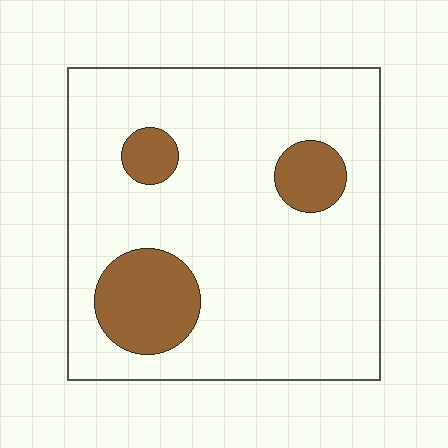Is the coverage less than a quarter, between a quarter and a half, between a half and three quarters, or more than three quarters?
Less than a quarter.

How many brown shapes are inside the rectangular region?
3.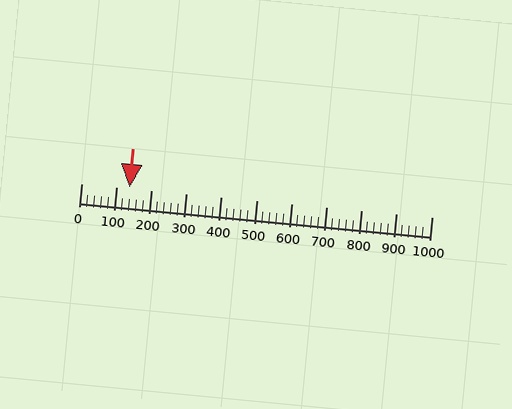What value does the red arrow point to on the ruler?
The red arrow points to approximately 137.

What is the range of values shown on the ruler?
The ruler shows values from 0 to 1000.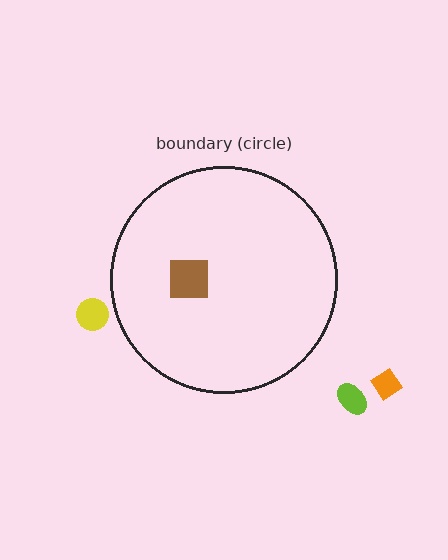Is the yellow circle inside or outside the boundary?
Outside.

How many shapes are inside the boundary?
1 inside, 3 outside.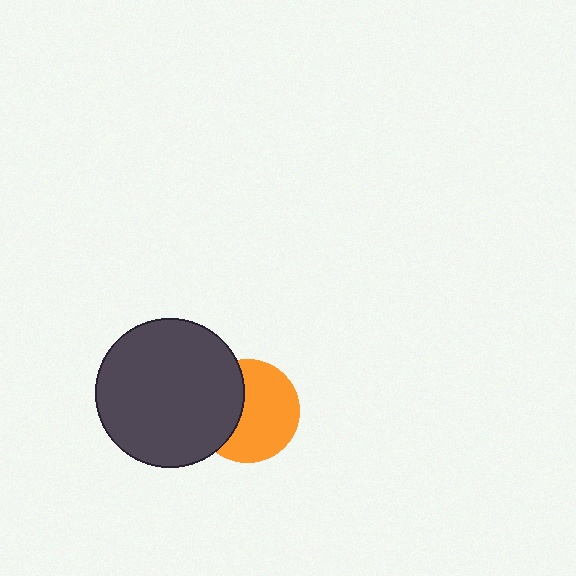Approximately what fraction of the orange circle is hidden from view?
Roughly 37% of the orange circle is hidden behind the dark gray circle.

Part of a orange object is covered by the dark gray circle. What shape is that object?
It is a circle.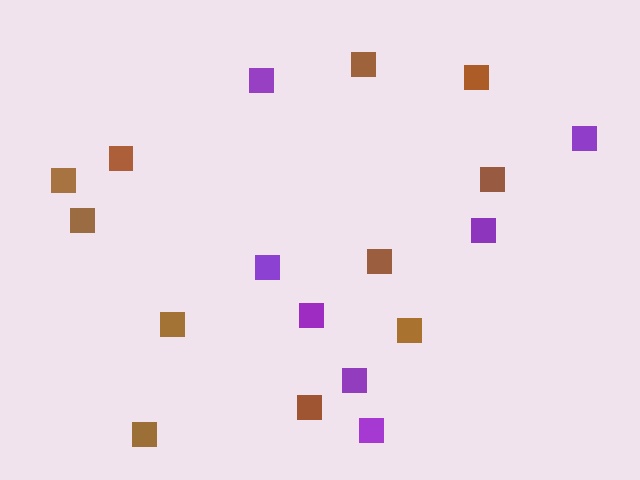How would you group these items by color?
There are 2 groups: one group of purple squares (7) and one group of brown squares (11).